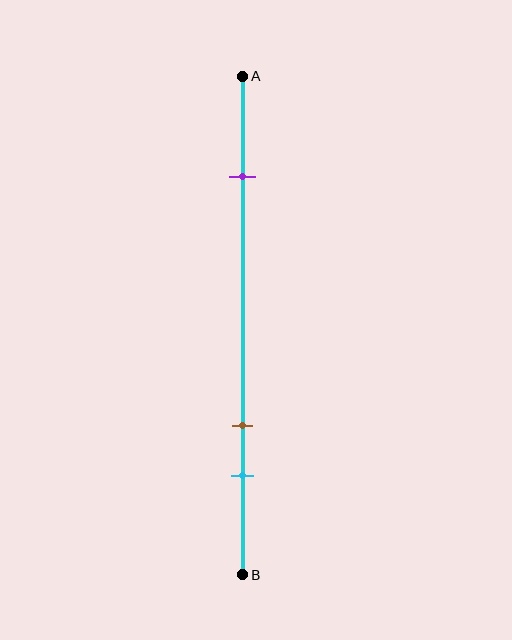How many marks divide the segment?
There are 3 marks dividing the segment.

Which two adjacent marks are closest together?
The brown and cyan marks are the closest adjacent pair.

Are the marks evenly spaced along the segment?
No, the marks are not evenly spaced.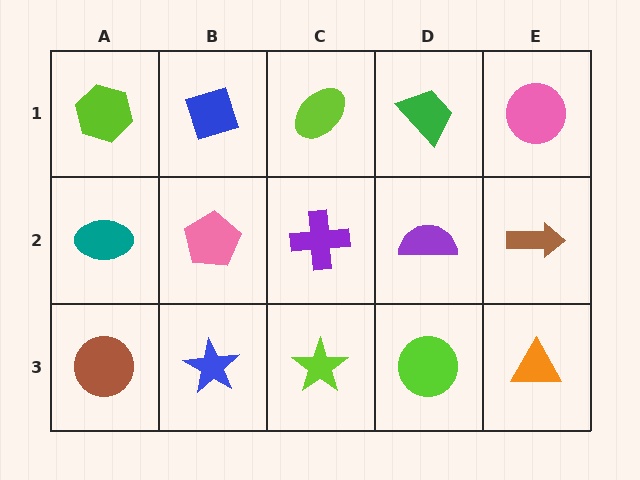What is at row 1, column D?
A green trapezoid.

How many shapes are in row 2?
5 shapes.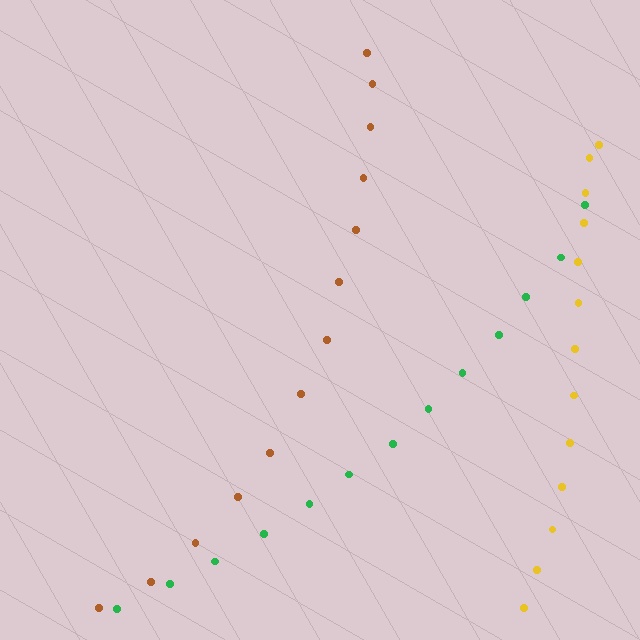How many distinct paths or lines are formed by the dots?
There are 3 distinct paths.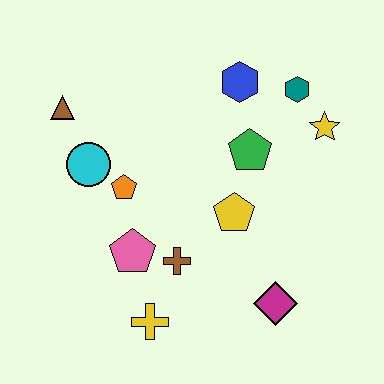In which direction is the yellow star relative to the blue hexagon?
The yellow star is to the right of the blue hexagon.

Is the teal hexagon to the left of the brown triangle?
No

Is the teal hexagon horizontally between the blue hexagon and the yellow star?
Yes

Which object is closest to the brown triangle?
The cyan circle is closest to the brown triangle.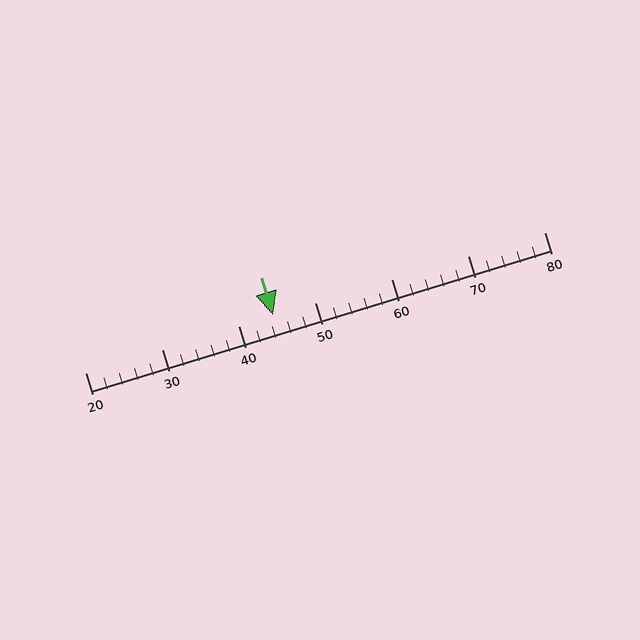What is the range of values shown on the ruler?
The ruler shows values from 20 to 80.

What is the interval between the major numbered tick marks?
The major tick marks are spaced 10 units apart.